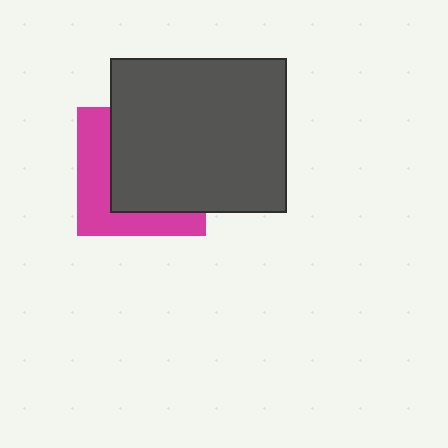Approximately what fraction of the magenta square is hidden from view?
Roughly 62% of the magenta square is hidden behind the dark gray rectangle.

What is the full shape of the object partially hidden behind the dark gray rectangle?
The partially hidden object is a magenta square.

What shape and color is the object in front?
The object in front is a dark gray rectangle.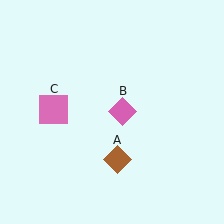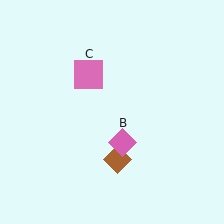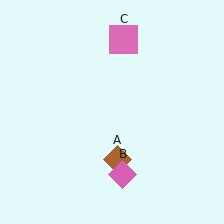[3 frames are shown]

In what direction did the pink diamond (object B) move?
The pink diamond (object B) moved down.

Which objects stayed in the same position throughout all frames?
Brown diamond (object A) remained stationary.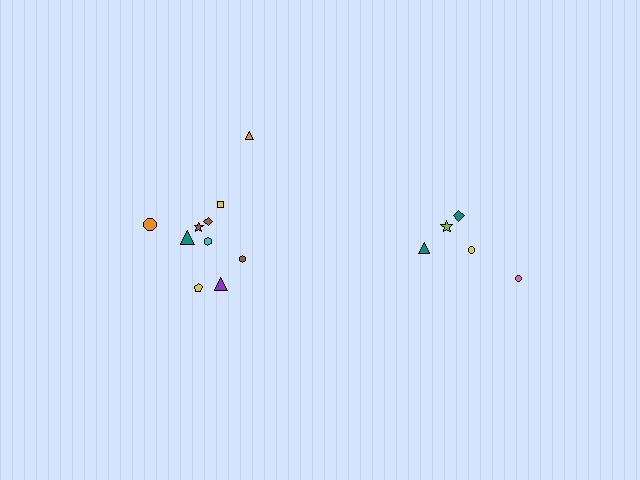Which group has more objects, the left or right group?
The left group.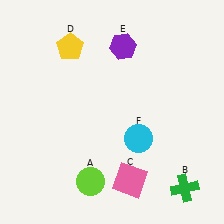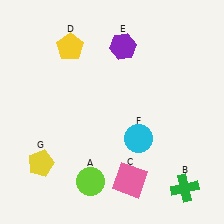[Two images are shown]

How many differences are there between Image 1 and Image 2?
There is 1 difference between the two images.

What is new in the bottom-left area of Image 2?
A yellow pentagon (G) was added in the bottom-left area of Image 2.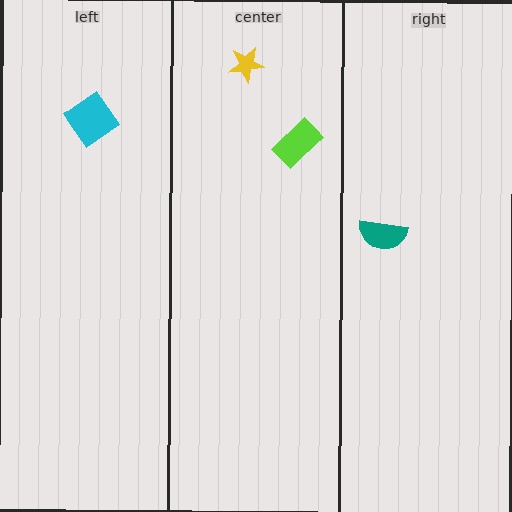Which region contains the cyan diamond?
The left region.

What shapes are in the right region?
The teal semicircle.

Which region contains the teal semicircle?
The right region.